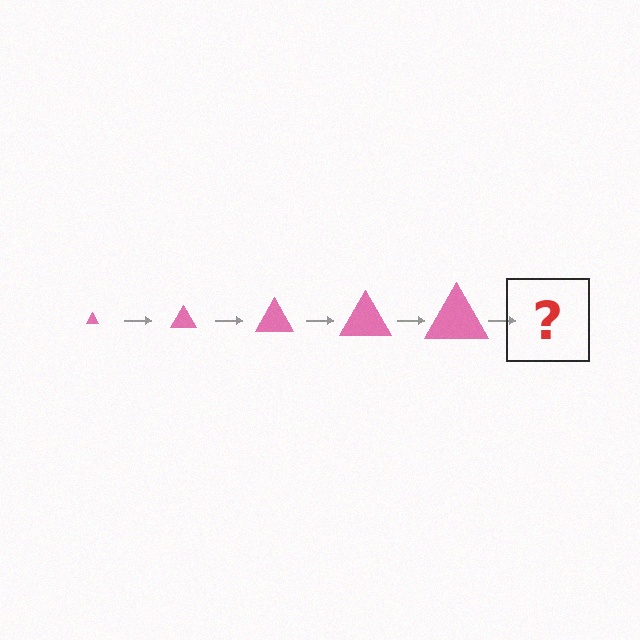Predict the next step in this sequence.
The next step is a pink triangle, larger than the previous one.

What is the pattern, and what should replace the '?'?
The pattern is that the triangle gets progressively larger each step. The '?' should be a pink triangle, larger than the previous one.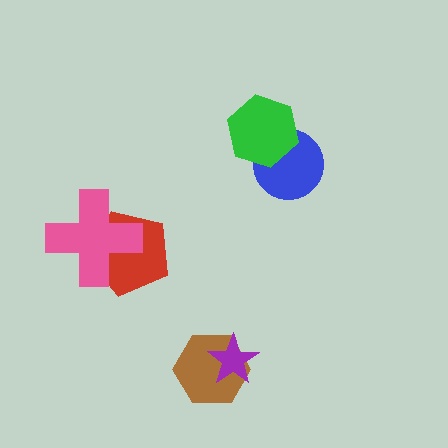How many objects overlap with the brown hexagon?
1 object overlaps with the brown hexagon.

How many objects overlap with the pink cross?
1 object overlaps with the pink cross.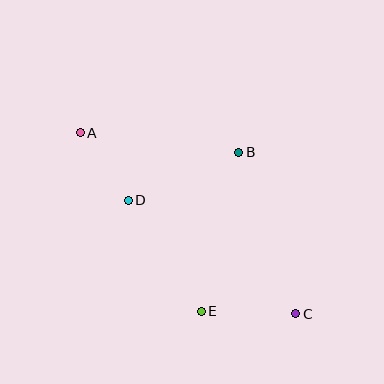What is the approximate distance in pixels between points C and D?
The distance between C and D is approximately 202 pixels.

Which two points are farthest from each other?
Points A and C are farthest from each other.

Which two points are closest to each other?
Points A and D are closest to each other.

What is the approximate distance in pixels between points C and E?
The distance between C and E is approximately 95 pixels.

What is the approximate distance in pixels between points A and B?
The distance between A and B is approximately 160 pixels.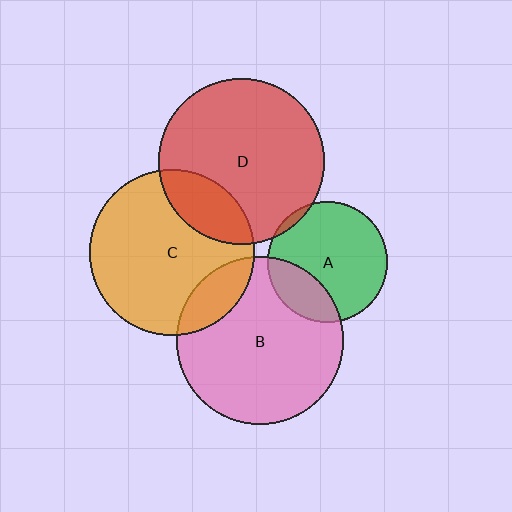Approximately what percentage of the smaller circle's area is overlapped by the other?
Approximately 15%.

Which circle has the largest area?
Circle B (pink).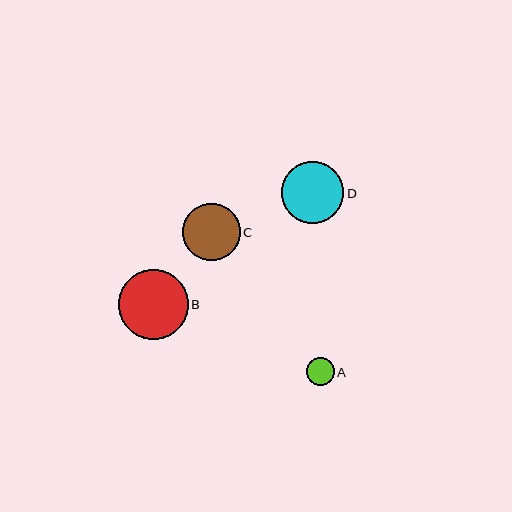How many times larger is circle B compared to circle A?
Circle B is approximately 2.5 times the size of circle A.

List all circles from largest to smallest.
From largest to smallest: B, D, C, A.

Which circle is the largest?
Circle B is the largest with a size of approximately 70 pixels.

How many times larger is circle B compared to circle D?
Circle B is approximately 1.1 times the size of circle D.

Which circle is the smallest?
Circle A is the smallest with a size of approximately 28 pixels.